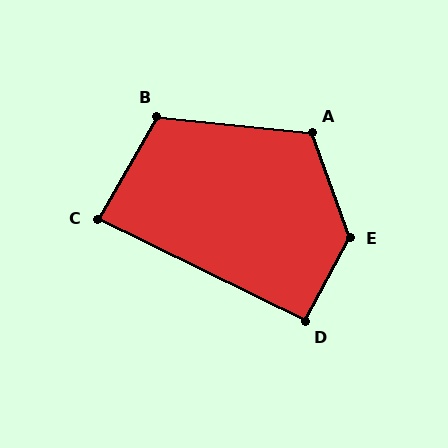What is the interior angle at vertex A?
Approximately 116 degrees (obtuse).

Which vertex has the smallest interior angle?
C, at approximately 86 degrees.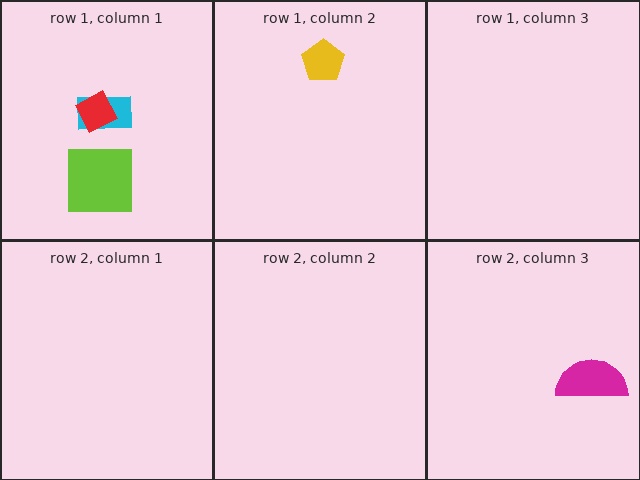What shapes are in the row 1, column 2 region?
The yellow pentagon.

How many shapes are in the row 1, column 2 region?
1.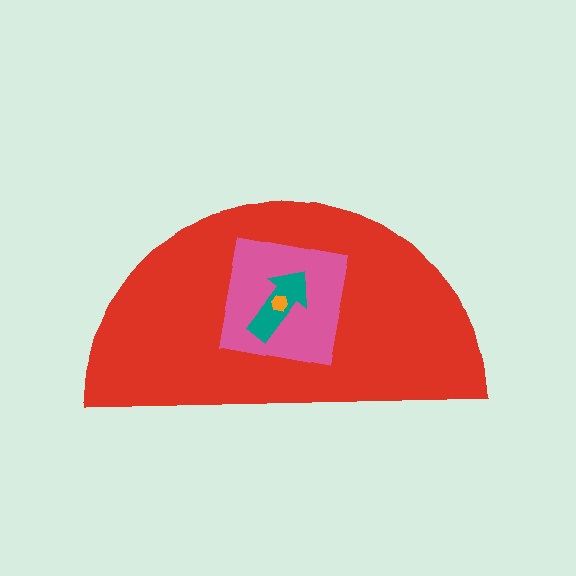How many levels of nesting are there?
4.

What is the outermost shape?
The red semicircle.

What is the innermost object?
The orange hexagon.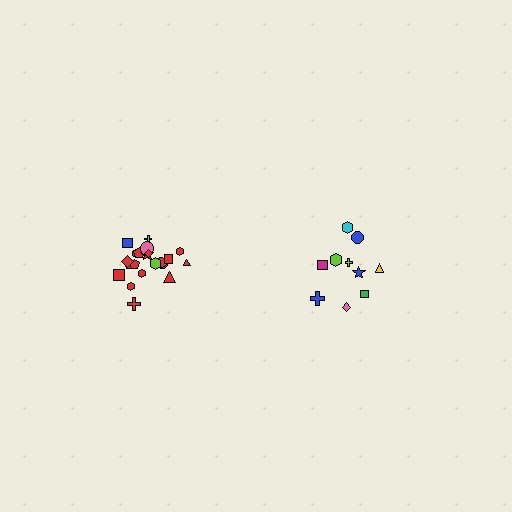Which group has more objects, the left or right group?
The left group.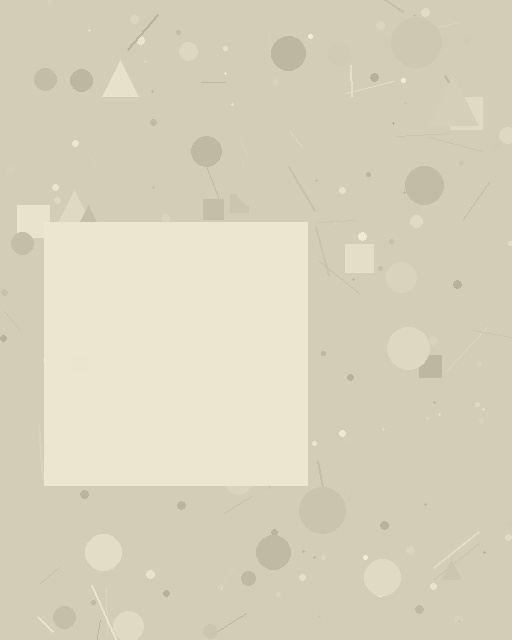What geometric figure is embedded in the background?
A square is embedded in the background.